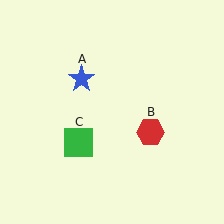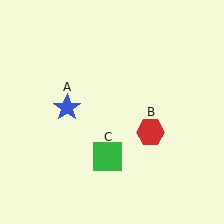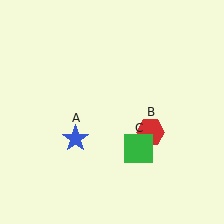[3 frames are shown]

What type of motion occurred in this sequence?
The blue star (object A), green square (object C) rotated counterclockwise around the center of the scene.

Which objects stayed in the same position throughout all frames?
Red hexagon (object B) remained stationary.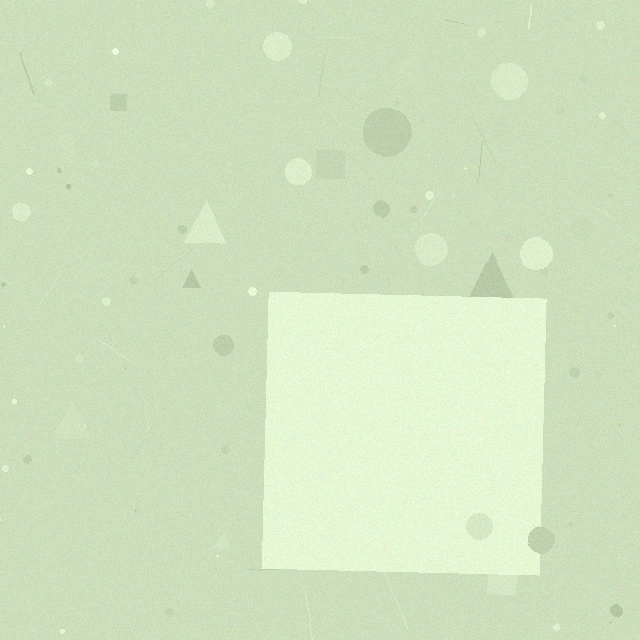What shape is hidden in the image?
A square is hidden in the image.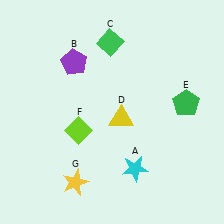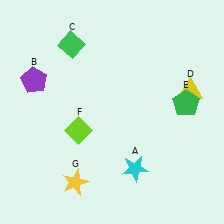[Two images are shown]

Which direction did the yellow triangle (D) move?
The yellow triangle (D) moved right.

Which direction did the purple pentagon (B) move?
The purple pentagon (B) moved left.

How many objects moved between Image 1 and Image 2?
3 objects moved between the two images.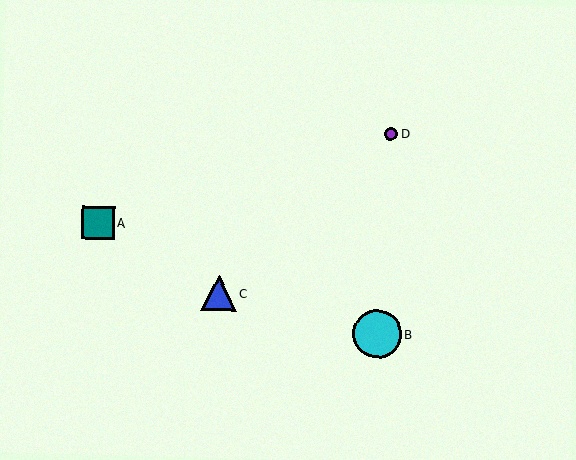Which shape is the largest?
The cyan circle (labeled B) is the largest.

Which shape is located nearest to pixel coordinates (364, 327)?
The cyan circle (labeled B) at (377, 334) is nearest to that location.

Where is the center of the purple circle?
The center of the purple circle is at (391, 134).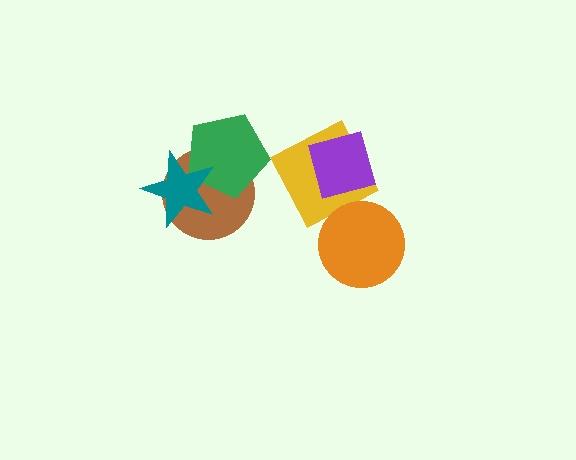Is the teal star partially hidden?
No, no other shape covers it.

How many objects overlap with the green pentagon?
2 objects overlap with the green pentagon.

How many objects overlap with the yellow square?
1 object overlaps with the yellow square.